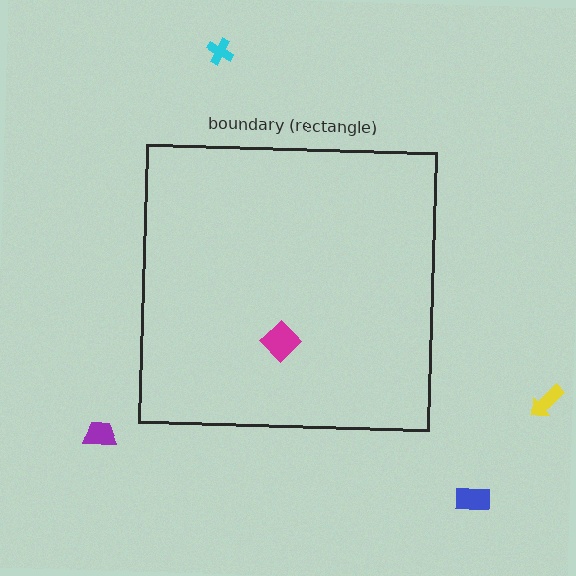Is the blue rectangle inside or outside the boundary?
Outside.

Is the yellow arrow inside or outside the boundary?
Outside.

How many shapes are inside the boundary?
1 inside, 4 outside.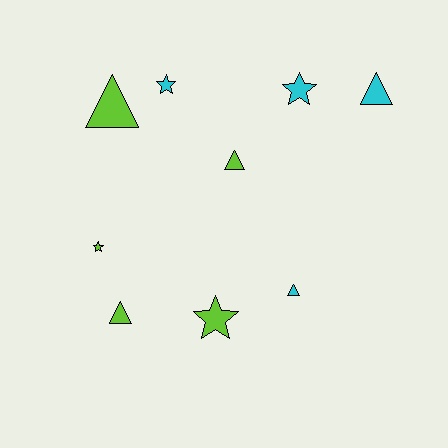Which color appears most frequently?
Lime, with 5 objects.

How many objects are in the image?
There are 9 objects.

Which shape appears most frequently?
Triangle, with 5 objects.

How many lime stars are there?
There are 2 lime stars.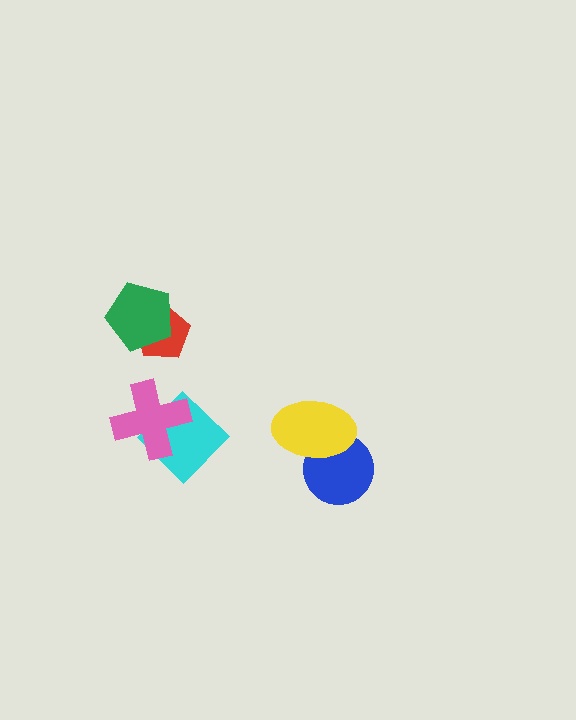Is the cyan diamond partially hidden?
Yes, it is partially covered by another shape.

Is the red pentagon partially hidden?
Yes, it is partially covered by another shape.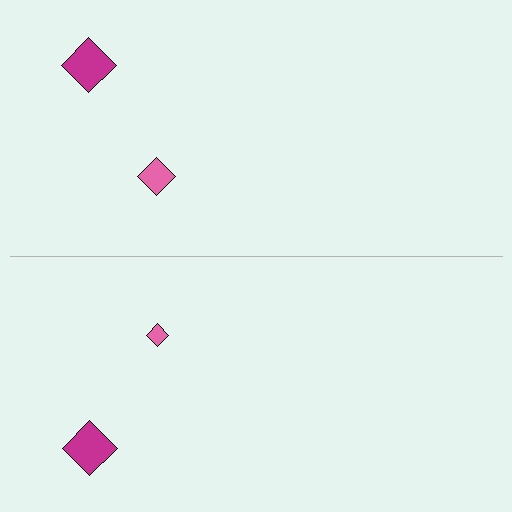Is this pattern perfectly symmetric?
No, the pattern is not perfectly symmetric. The pink diamond on the bottom side has a different size than its mirror counterpart.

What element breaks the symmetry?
The pink diamond on the bottom side has a different size than its mirror counterpart.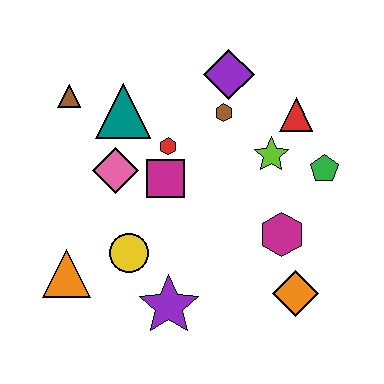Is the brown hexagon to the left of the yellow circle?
No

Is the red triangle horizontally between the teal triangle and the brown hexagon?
No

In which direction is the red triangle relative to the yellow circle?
The red triangle is to the right of the yellow circle.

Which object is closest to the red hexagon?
The magenta square is closest to the red hexagon.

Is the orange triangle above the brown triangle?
No